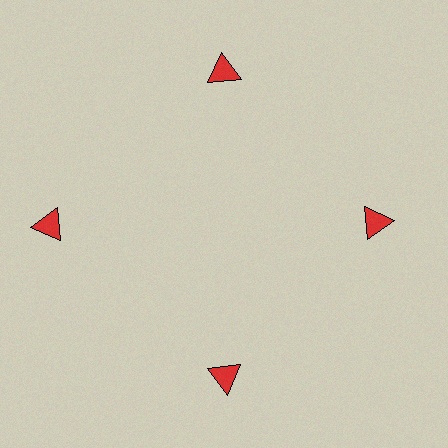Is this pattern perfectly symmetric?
No. The 4 red triangles are arranged in a ring, but one element near the 9 o'clock position is pushed outward from the center, breaking the 4-fold rotational symmetry.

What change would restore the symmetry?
The symmetry would be restored by moving it inward, back onto the ring so that all 4 triangles sit at equal angles and equal distance from the center.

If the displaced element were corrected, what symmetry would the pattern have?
It would have 4-fold rotational symmetry — the pattern would map onto itself every 90 degrees.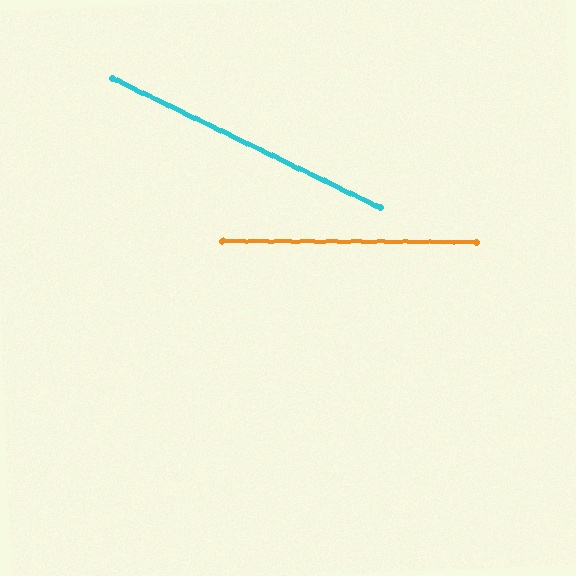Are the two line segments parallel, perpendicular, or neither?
Neither parallel nor perpendicular — they differ by about 26°.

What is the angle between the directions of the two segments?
Approximately 26 degrees.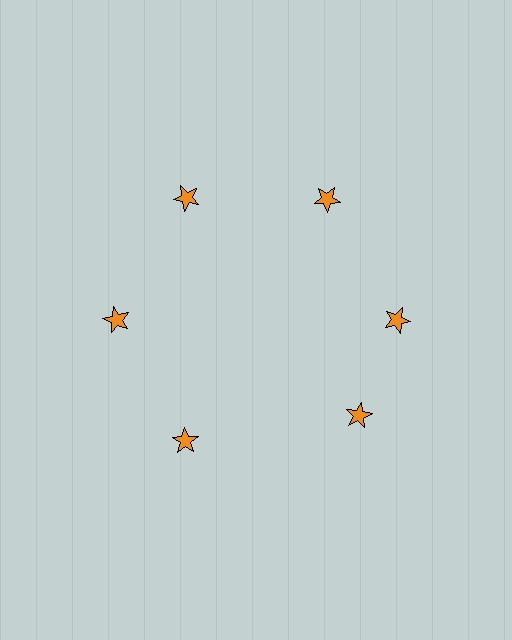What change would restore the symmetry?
The symmetry would be restored by rotating it back into even spacing with its neighbors so that all 6 stars sit at equal angles and equal distance from the center.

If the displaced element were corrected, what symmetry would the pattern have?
It would have 6-fold rotational symmetry — the pattern would map onto itself every 60 degrees.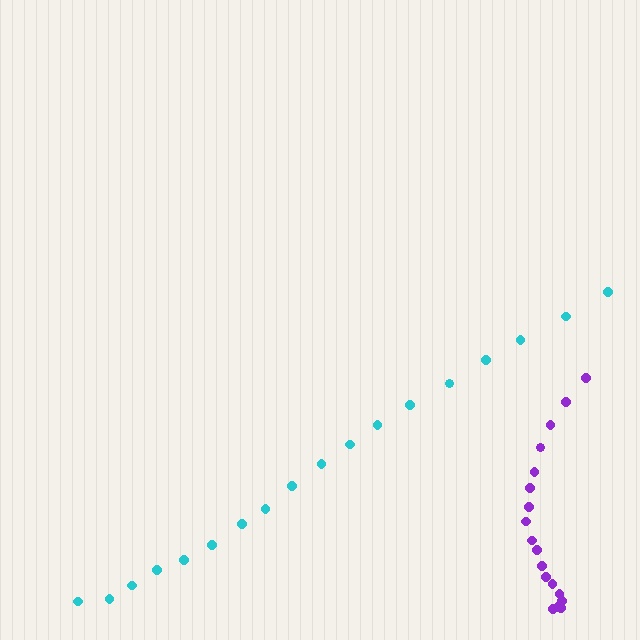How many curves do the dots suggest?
There are 2 distinct paths.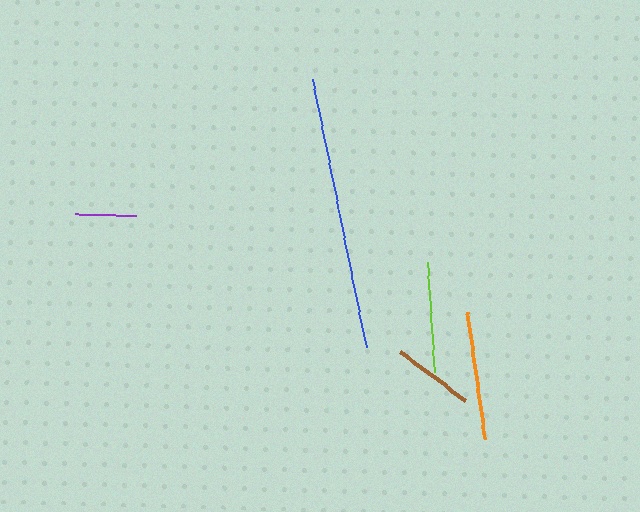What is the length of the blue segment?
The blue segment is approximately 273 pixels long.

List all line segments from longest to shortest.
From longest to shortest: blue, orange, lime, brown, purple.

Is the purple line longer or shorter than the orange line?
The orange line is longer than the purple line.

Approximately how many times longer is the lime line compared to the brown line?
The lime line is approximately 1.4 times the length of the brown line.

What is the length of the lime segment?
The lime segment is approximately 111 pixels long.